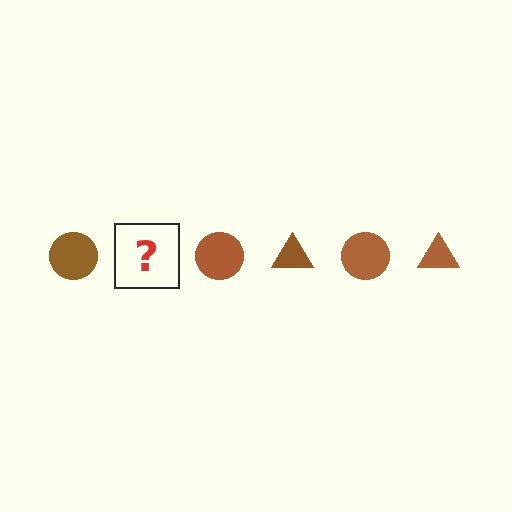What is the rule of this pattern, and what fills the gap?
The rule is that the pattern cycles through circle, triangle shapes in brown. The gap should be filled with a brown triangle.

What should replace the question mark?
The question mark should be replaced with a brown triangle.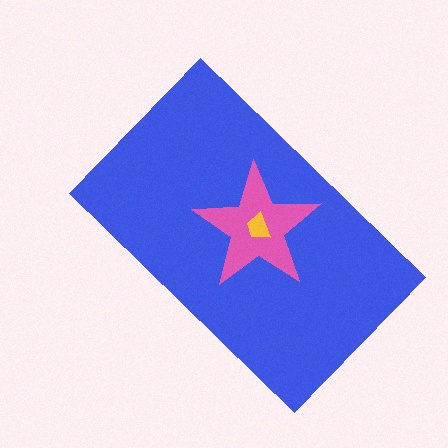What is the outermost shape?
The blue rectangle.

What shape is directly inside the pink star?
The yellow trapezoid.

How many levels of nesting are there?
3.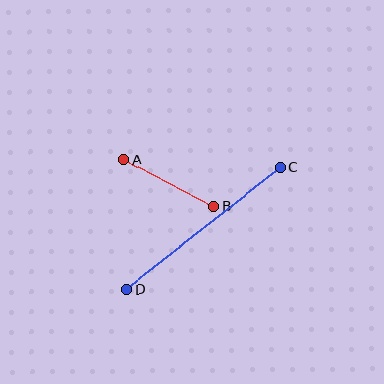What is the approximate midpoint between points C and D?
The midpoint is at approximately (203, 228) pixels.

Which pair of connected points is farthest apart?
Points C and D are farthest apart.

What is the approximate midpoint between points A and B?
The midpoint is at approximately (169, 183) pixels.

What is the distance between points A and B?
The distance is approximately 102 pixels.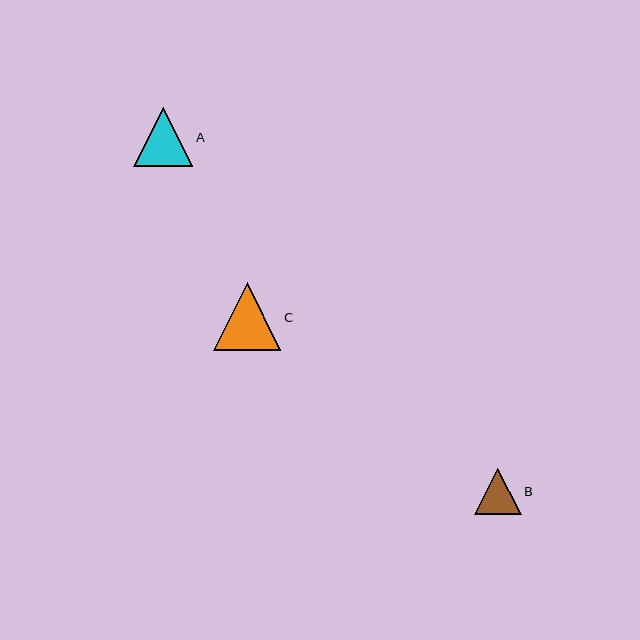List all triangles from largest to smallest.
From largest to smallest: C, A, B.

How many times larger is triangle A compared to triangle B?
Triangle A is approximately 1.3 times the size of triangle B.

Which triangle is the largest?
Triangle C is the largest with a size of approximately 68 pixels.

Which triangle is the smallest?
Triangle B is the smallest with a size of approximately 46 pixels.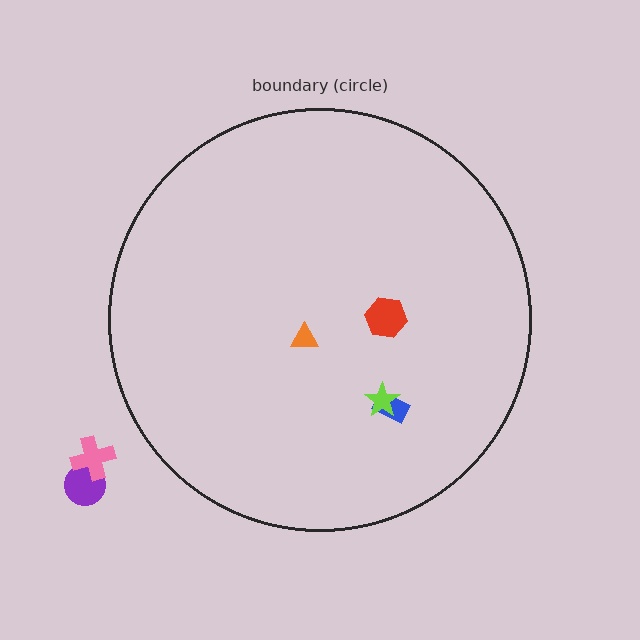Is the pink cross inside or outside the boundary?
Outside.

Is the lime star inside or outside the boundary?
Inside.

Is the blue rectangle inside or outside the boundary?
Inside.